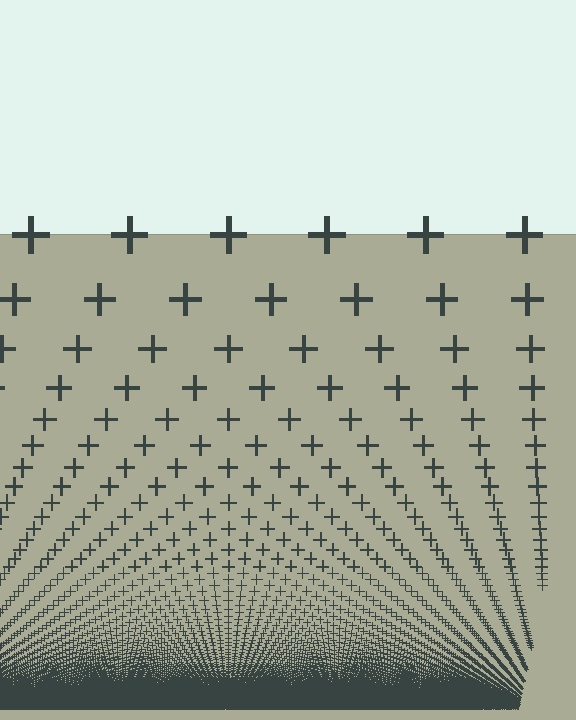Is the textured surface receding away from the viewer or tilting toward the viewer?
The surface appears to tilt toward the viewer. Texture elements get larger and sparser toward the top.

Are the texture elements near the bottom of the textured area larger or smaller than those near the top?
Smaller. The gradient is inverted — elements near the bottom are smaller and denser.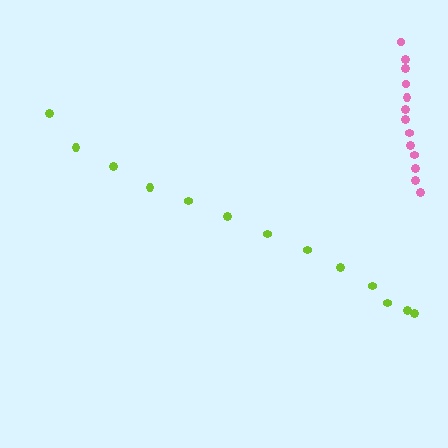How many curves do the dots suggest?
There are 2 distinct paths.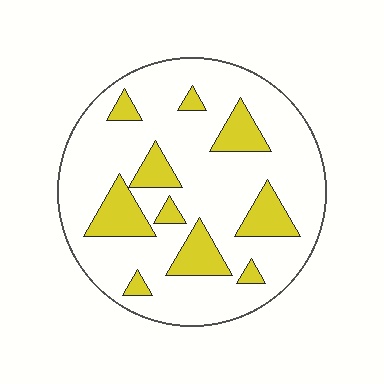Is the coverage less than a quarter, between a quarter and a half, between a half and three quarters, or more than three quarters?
Less than a quarter.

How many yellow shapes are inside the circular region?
10.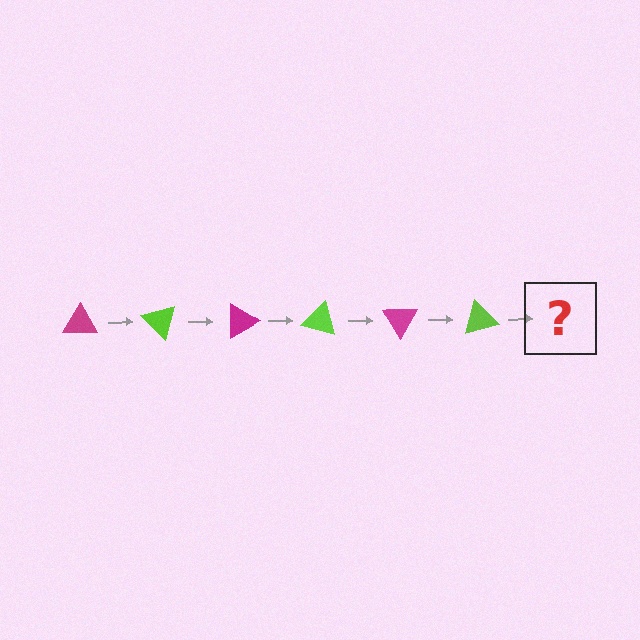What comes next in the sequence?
The next element should be a magenta triangle, rotated 270 degrees from the start.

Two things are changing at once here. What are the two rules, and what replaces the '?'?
The two rules are that it rotates 45 degrees each step and the color cycles through magenta and lime. The '?' should be a magenta triangle, rotated 270 degrees from the start.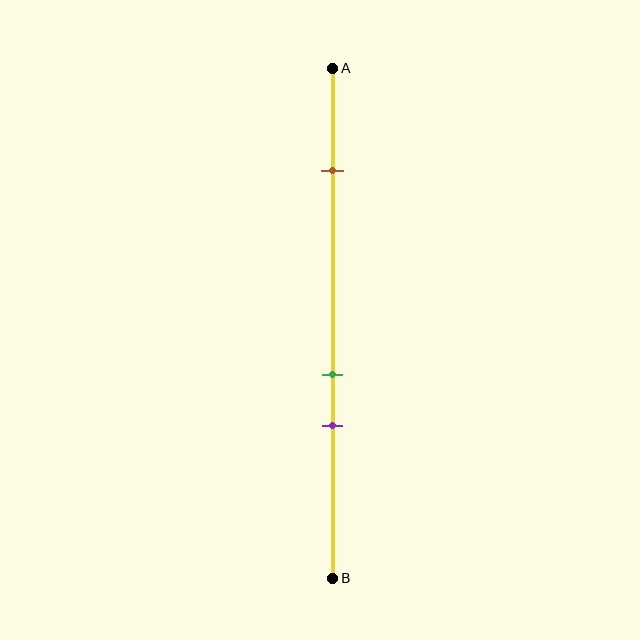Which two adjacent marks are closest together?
The green and purple marks are the closest adjacent pair.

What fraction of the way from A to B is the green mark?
The green mark is approximately 60% (0.6) of the way from A to B.